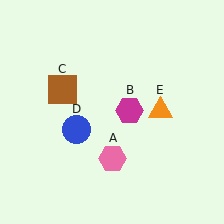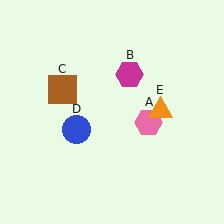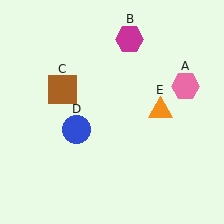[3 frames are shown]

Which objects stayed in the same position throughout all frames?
Brown square (object C) and blue circle (object D) and orange triangle (object E) remained stationary.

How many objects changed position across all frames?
2 objects changed position: pink hexagon (object A), magenta hexagon (object B).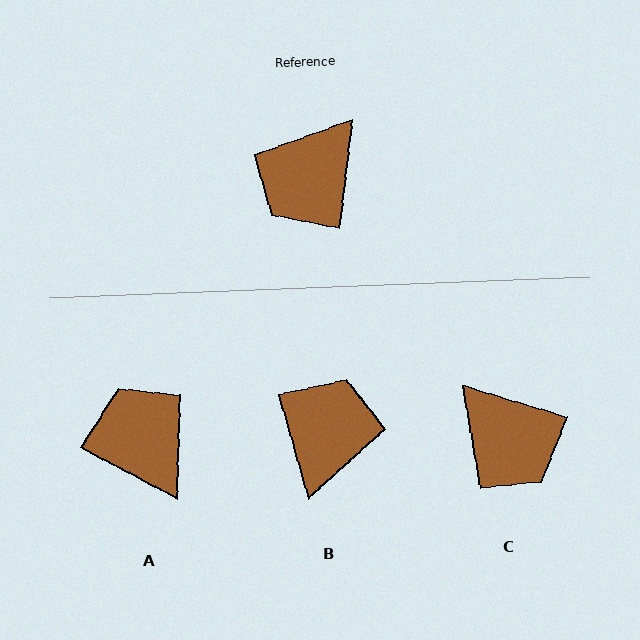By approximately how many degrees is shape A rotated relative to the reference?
Approximately 112 degrees clockwise.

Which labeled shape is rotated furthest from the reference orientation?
B, about 157 degrees away.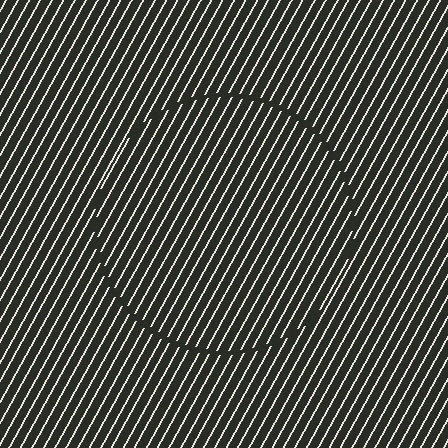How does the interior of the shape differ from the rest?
The interior of the shape contains the same grating, shifted by half a period — the contour is defined by the phase discontinuity where line-ends from the inner and outer gratings abut.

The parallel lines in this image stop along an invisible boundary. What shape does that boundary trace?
An illusory circle. The interior of the shape contains the same grating, shifted by half a period — the contour is defined by the phase discontinuity where line-ends from the inner and outer gratings abut.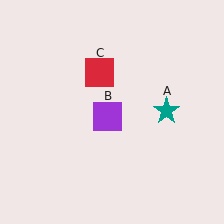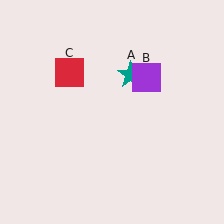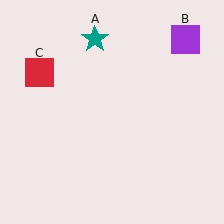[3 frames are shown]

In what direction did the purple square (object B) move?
The purple square (object B) moved up and to the right.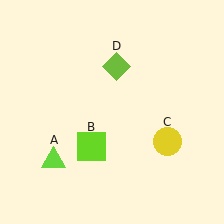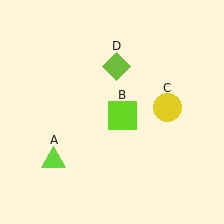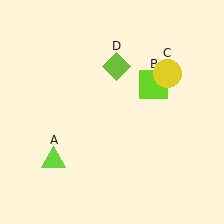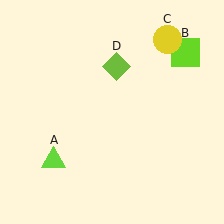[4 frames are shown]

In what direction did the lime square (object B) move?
The lime square (object B) moved up and to the right.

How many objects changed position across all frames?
2 objects changed position: lime square (object B), yellow circle (object C).